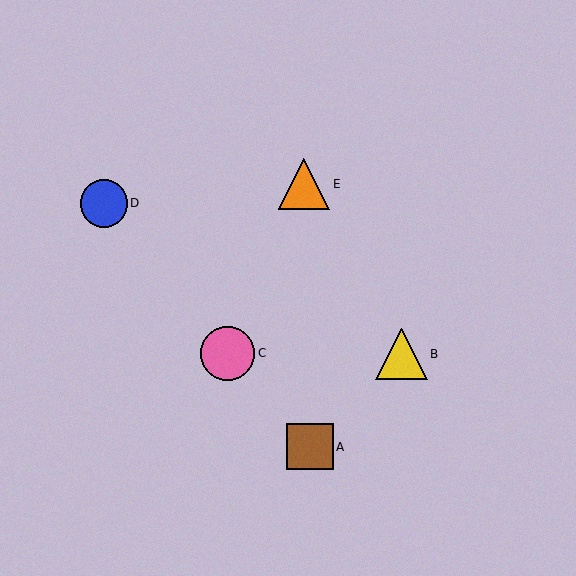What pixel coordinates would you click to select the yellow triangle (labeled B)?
Click at (401, 354) to select the yellow triangle B.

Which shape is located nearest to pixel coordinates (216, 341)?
The pink circle (labeled C) at (228, 353) is nearest to that location.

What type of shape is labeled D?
Shape D is a blue circle.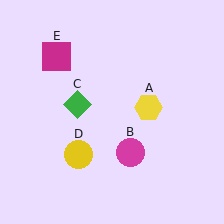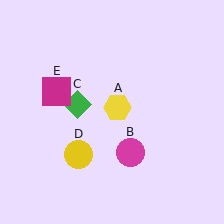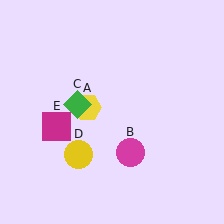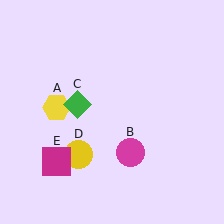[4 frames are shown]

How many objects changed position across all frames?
2 objects changed position: yellow hexagon (object A), magenta square (object E).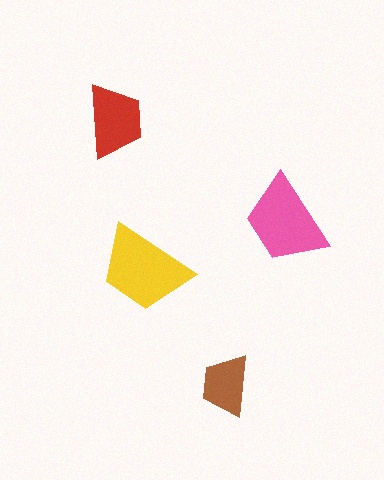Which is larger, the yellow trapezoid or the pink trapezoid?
The yellow one.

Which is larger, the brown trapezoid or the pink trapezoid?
The pink one.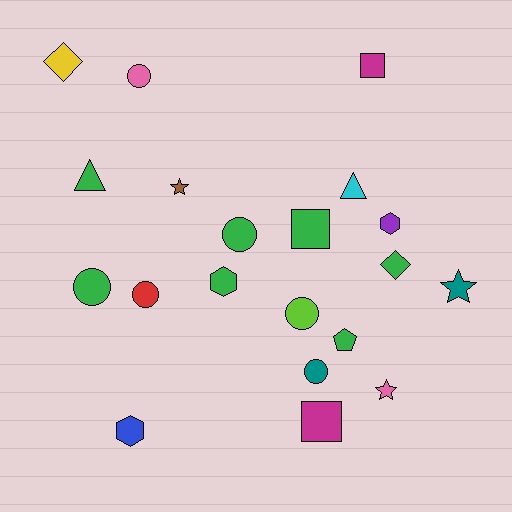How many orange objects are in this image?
There are no orange objects.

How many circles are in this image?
There are 6 circles.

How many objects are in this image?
There are 20 objects.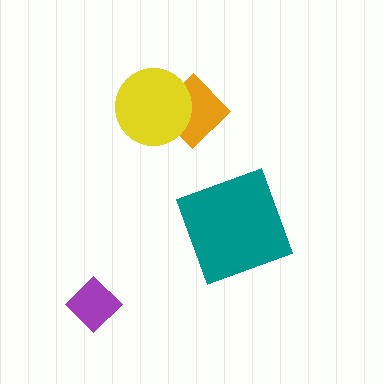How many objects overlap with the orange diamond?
1 object overlaps with the orange diamond.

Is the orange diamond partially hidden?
Yes, it is partially covered by another shape.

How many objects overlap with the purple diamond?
0 objects overlap with the purple diamond.